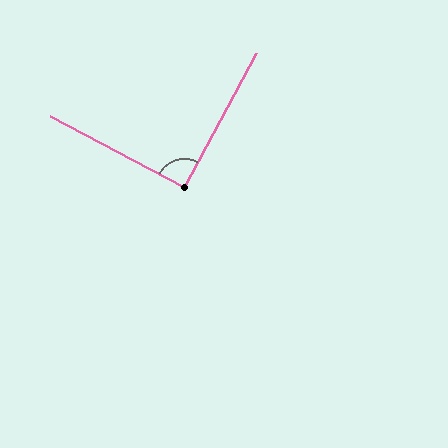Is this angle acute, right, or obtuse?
It is approximately a right angle.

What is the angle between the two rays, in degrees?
Approximately 90 degrees.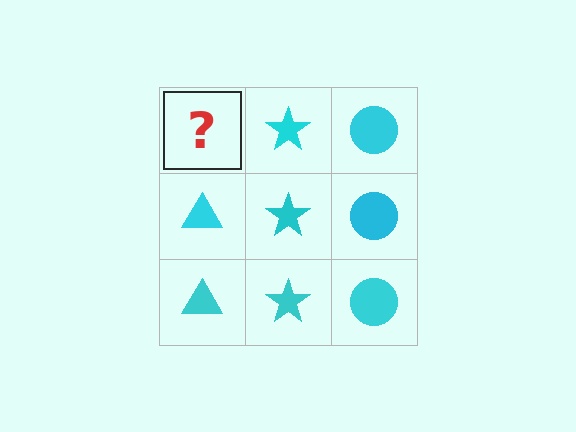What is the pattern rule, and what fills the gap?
The rule is that each column has a consistent shape. The gap should be filled with a cyan triangle.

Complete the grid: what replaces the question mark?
The question mark should be replaced with a cyan triangle.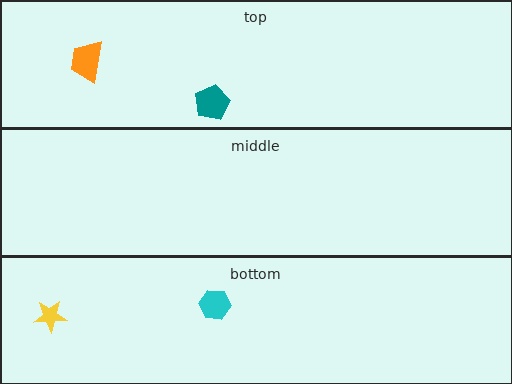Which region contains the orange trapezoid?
The top region.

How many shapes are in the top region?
2.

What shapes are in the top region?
The orange trapezoid, the teal pentagon.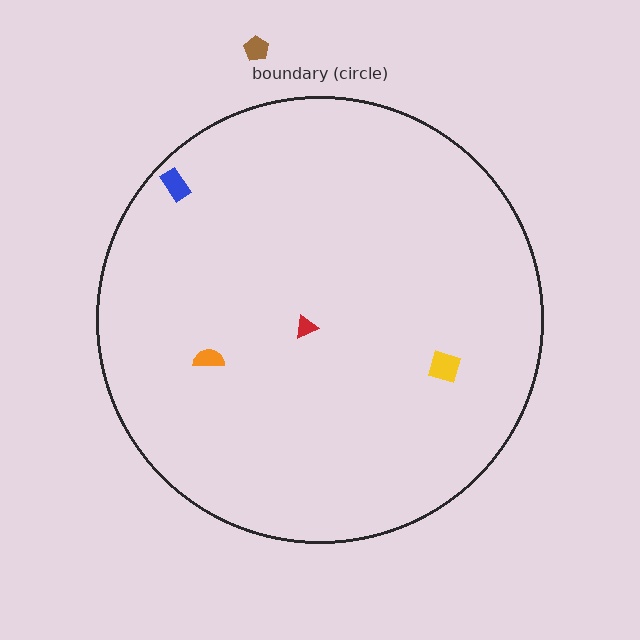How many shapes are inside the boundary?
4 inside, 1 outside.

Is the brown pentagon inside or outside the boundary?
Outside.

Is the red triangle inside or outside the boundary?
Inside.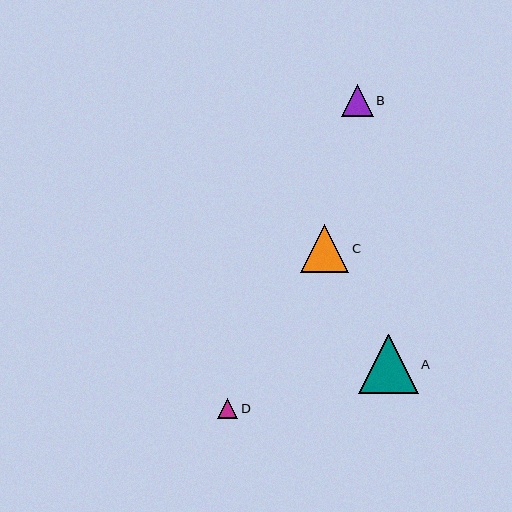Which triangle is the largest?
Triangle A is the largest with a size of approximately 59 pixels.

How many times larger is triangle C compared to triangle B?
Triangle C is approximately 1.5 times the size of triangle B.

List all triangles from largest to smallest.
From largest to smallest: A, C, B, D.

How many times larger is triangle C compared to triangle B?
Triangle C is approximately 1.5 times the size of triangle B.